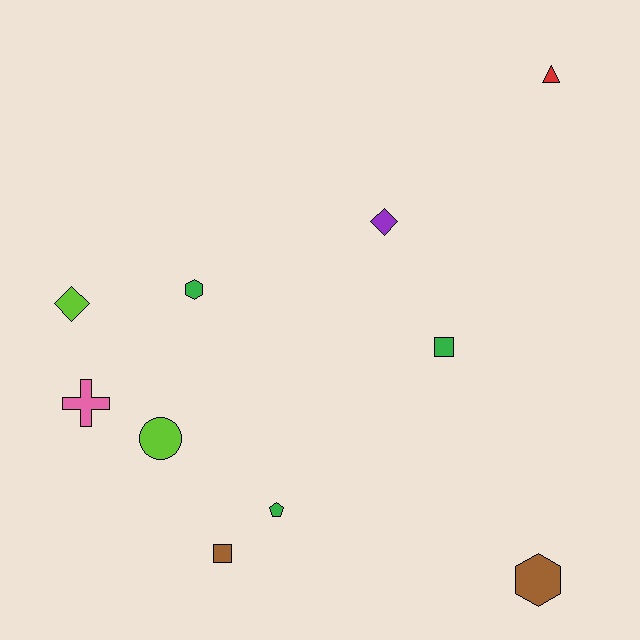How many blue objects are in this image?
There are no blue objects.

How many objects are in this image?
There are 10 objects.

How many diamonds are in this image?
There are 2 diamonds.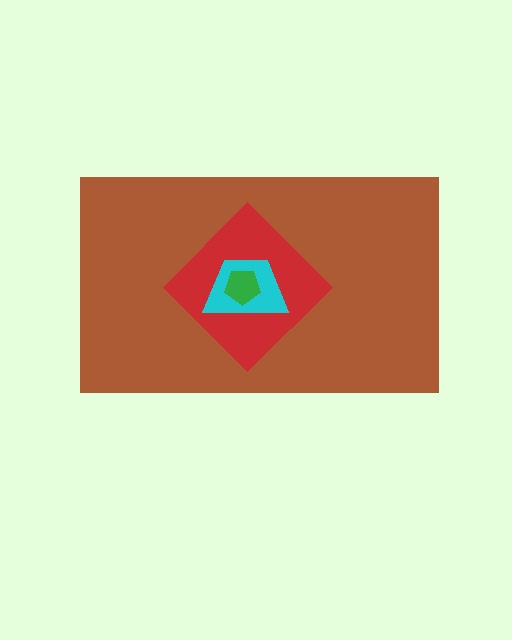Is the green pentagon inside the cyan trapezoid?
Yes.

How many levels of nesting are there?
4.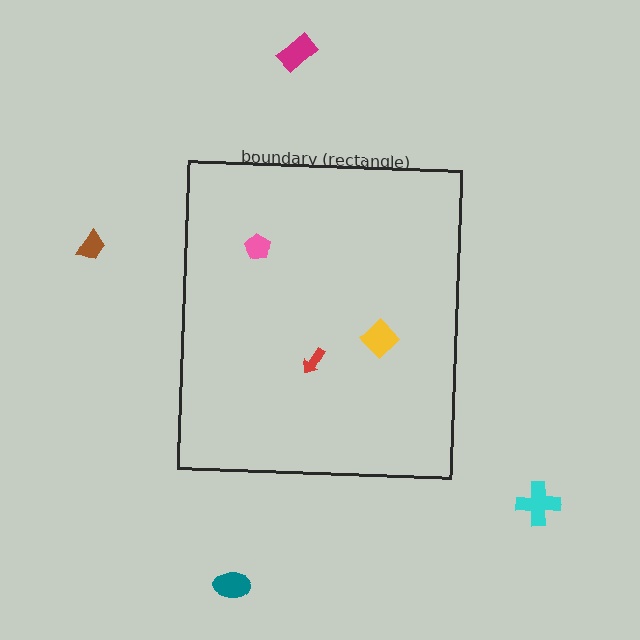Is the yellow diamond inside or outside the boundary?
Inside.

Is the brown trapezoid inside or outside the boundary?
Outside.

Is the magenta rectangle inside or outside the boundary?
Outside.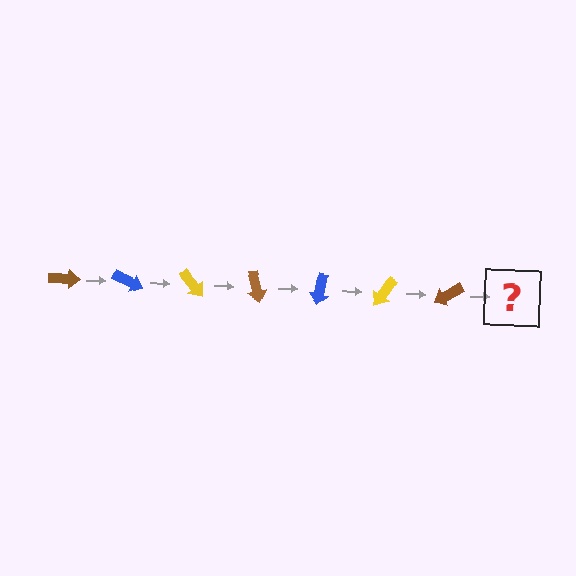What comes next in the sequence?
The next element should be a blue arrow, rotated 175 degrees from the start.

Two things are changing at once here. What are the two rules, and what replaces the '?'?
The two rules are that it rotates 25 degrees each step and the color cycles through brown, blue, and yellow. The '?' should be a blue arrow, rotated 175 degrees from the start.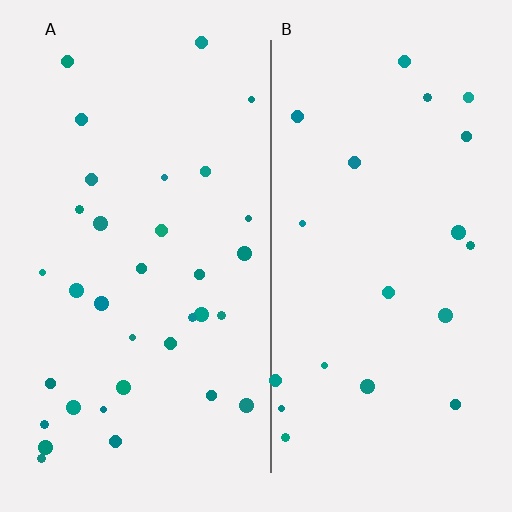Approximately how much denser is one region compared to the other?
Approximately 1.6× — region A over region B.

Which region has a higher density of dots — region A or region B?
A (the left).